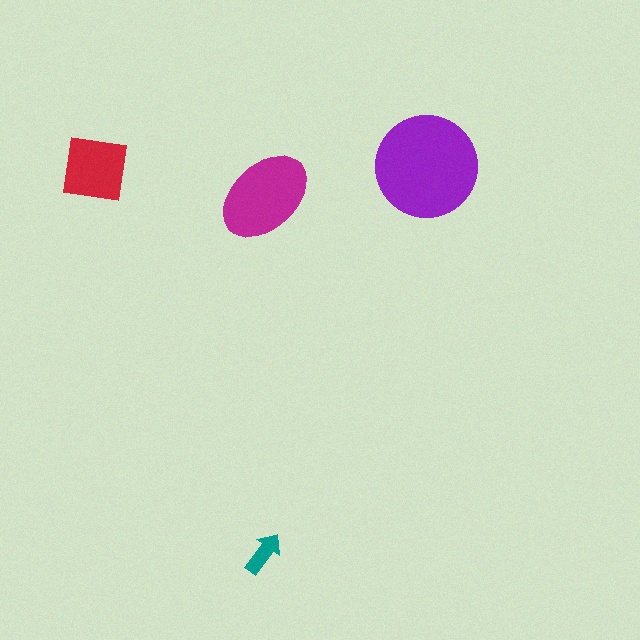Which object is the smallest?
The teal arrow.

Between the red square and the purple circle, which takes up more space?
The purple circle.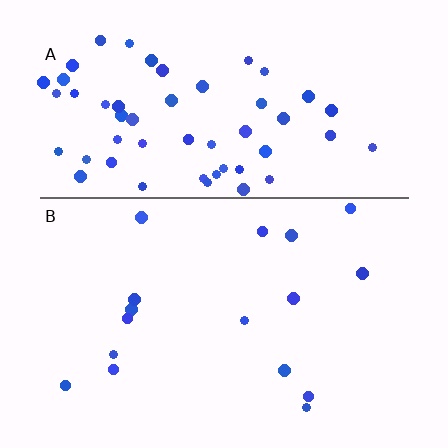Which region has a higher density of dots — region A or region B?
A (the top).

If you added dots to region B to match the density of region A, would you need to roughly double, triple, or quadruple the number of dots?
Approximately triple.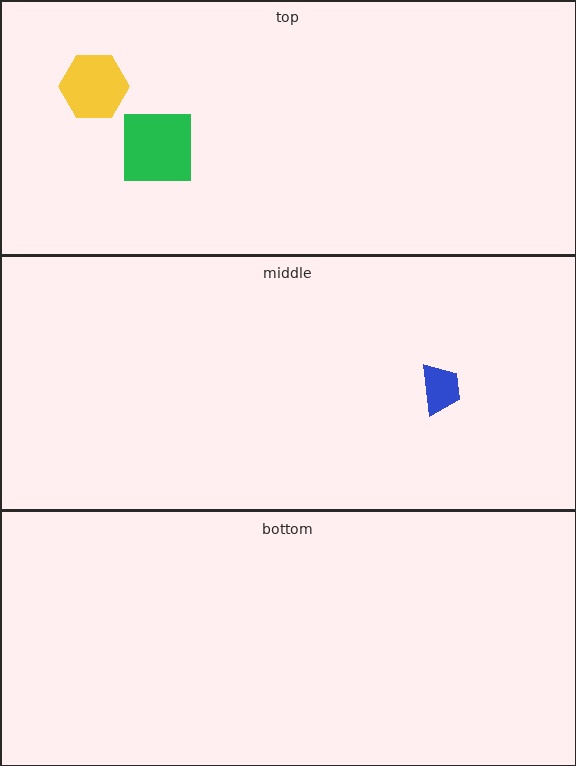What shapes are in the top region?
The green square, the yellow hexagon.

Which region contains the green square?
The top region.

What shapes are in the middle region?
The blue trapezoid.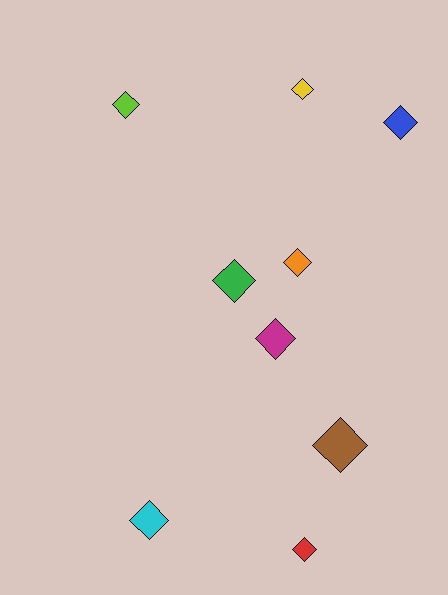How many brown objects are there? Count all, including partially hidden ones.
There is 1 brown object.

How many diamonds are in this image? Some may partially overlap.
There are 9 diamonds.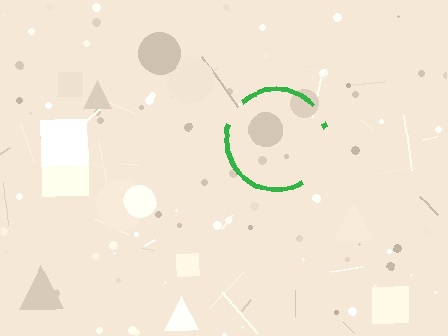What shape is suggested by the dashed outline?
The dashed outline suggests a circle.